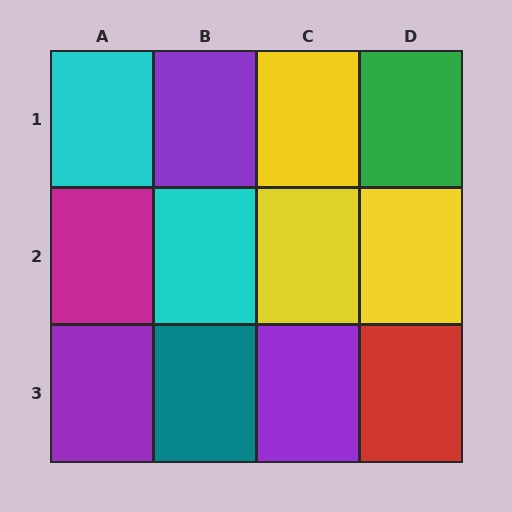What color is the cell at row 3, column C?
Purple.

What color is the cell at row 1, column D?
Green.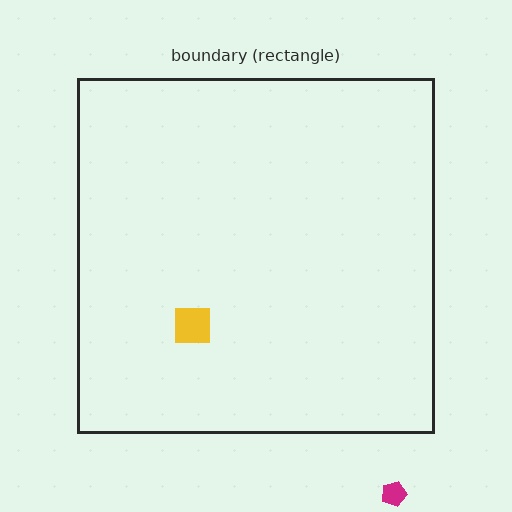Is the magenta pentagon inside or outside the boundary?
Outside.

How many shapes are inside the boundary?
1 inside, 1 outside.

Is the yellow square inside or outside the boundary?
Inside.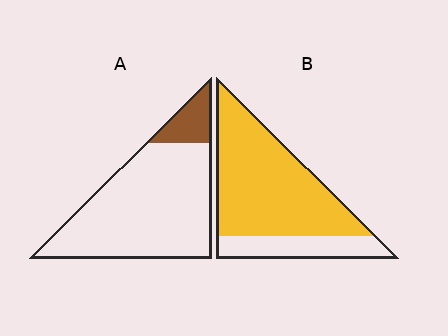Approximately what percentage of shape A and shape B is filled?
A is approximately 15% and B is approximately 75%.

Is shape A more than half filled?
No.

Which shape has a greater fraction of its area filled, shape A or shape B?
Shape B.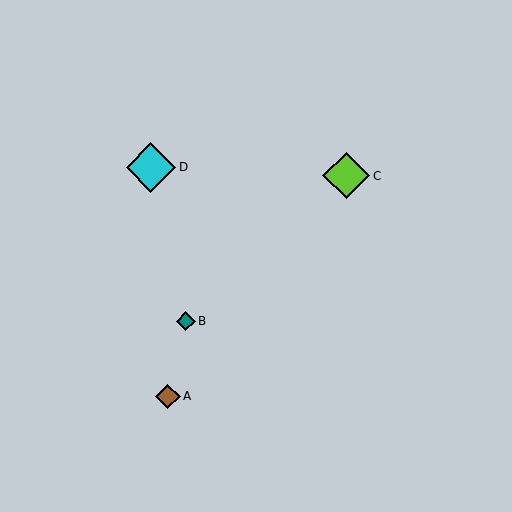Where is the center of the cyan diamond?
The center of the cyan diamond is at (151, 167).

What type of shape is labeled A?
Shape A is a brown diamond.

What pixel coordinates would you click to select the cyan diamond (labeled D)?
Click at (151, 167) to select the cyan diamond D.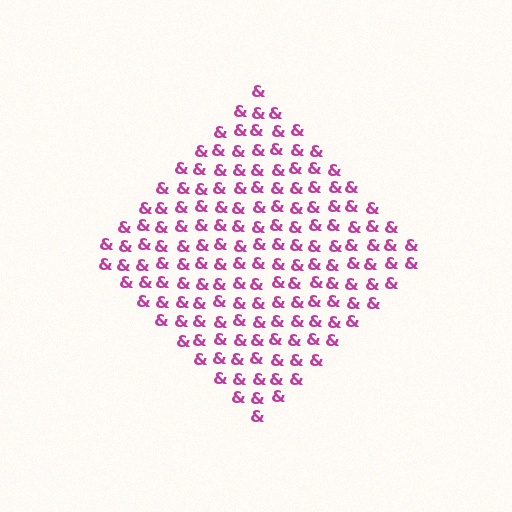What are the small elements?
The small elements are ampersands.